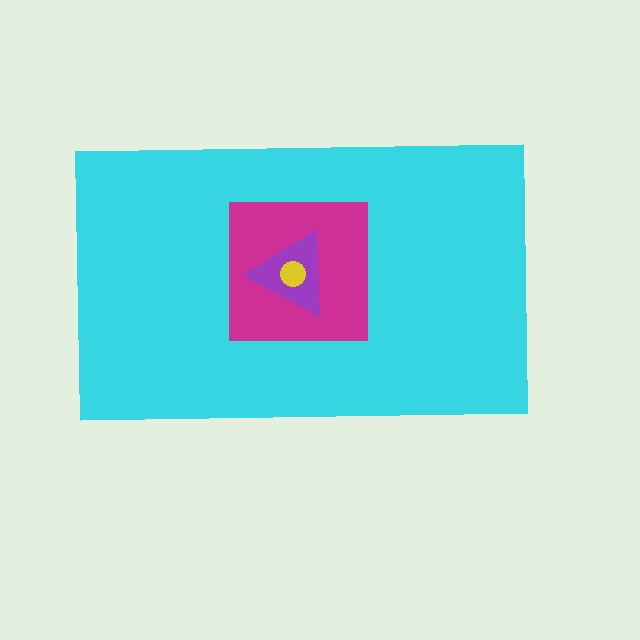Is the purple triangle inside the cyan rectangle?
Yes.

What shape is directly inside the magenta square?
The purple triangle.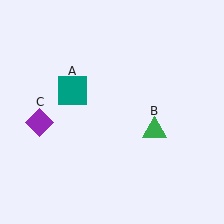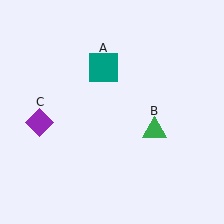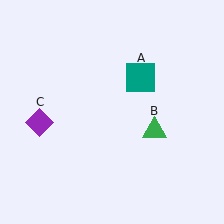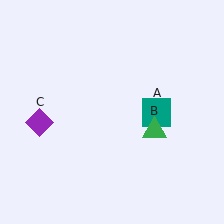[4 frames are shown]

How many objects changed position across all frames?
1 object changed position: teal square (object A).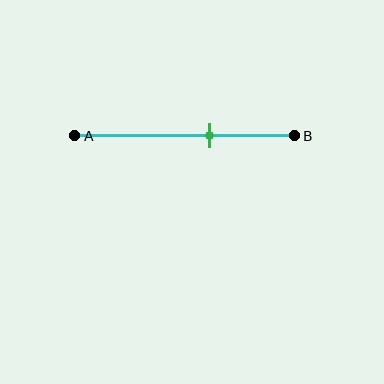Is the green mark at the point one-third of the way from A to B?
No, the mark is at about 60% from A, not at the 33% one-third point.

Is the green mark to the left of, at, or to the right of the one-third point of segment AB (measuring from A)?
The green mark is to the right of the one-third point of segment AB.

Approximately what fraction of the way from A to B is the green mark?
The green mark is approximately 60% of the way from A to B.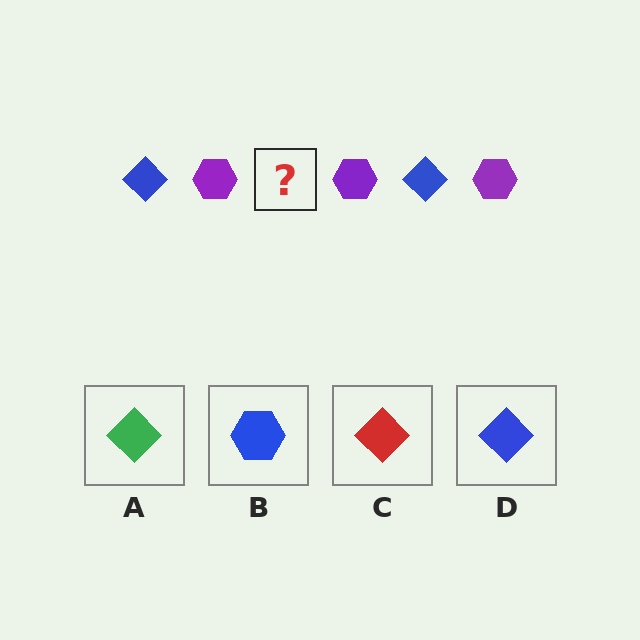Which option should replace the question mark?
Option D.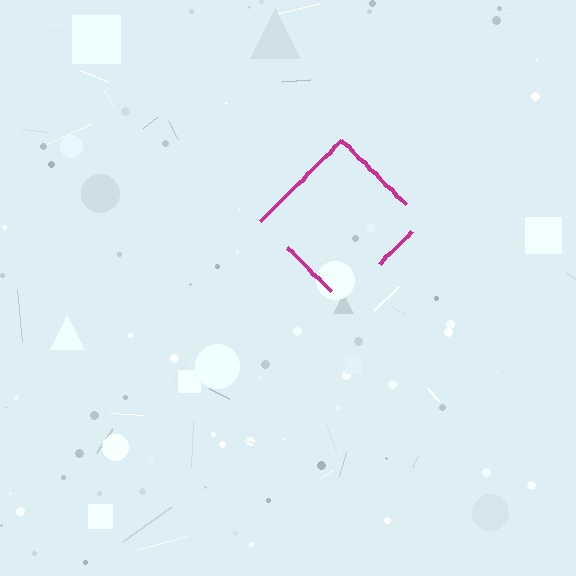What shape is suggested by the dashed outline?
The dashed outline suggests a diamond.